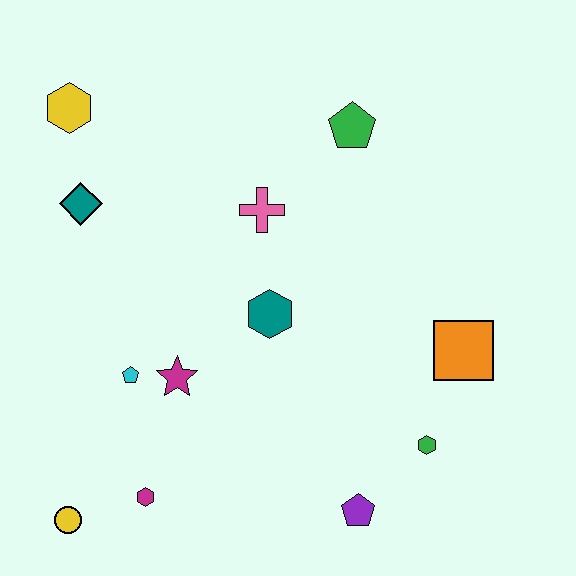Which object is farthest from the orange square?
The yellow hexagon is farthest from the orange square.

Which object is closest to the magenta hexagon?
The yellow circle is closest to the magenta hexagon.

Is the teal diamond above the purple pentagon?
Yes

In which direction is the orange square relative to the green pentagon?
The orange square is below the green pentagon.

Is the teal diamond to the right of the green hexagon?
No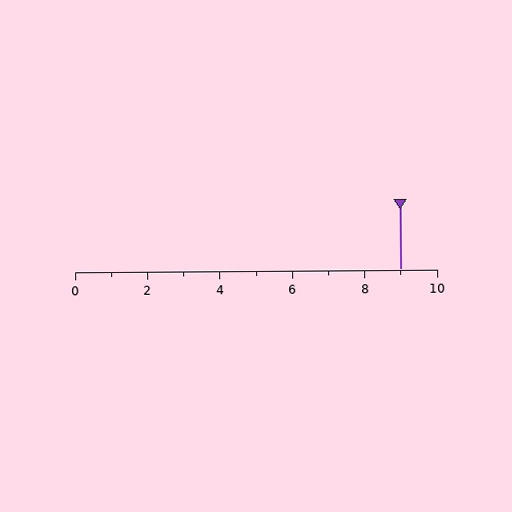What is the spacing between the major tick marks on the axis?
The major ticks are spaced 2 apart.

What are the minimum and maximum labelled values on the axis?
The axis runs from 0 to 10.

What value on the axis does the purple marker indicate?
The marker indicates approximately 9.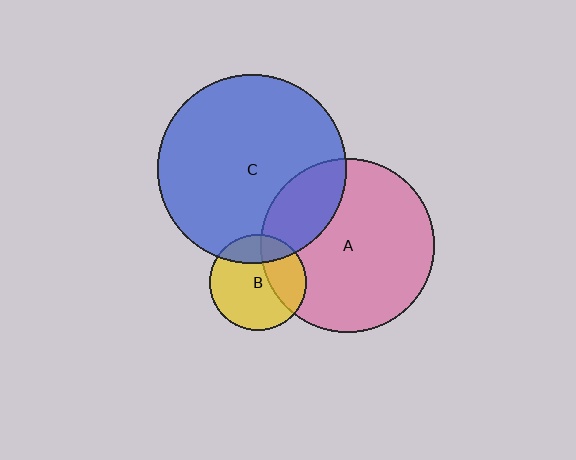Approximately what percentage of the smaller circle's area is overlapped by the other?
Approximately 25%.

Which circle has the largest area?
Circle C (blue).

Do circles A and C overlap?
Yes.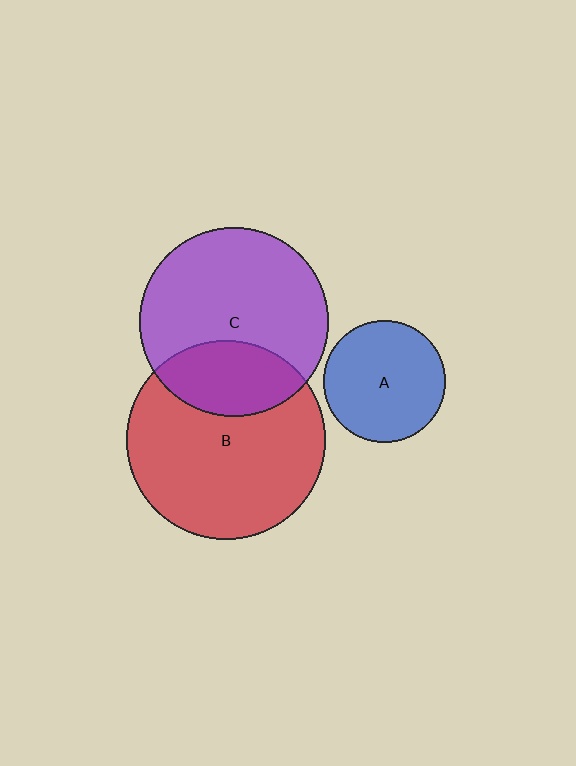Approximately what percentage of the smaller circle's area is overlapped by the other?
Approximately 30%.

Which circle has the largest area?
Circle B (red).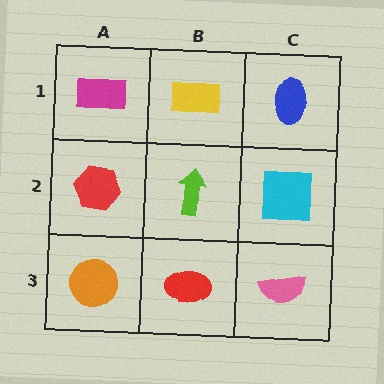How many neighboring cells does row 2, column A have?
3.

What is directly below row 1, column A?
A red hexagon.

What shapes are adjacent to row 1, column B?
A lime arrow (row 2, column B), a magenta rectangle (row 1, column A), a blue ellipse (row 1, column C).